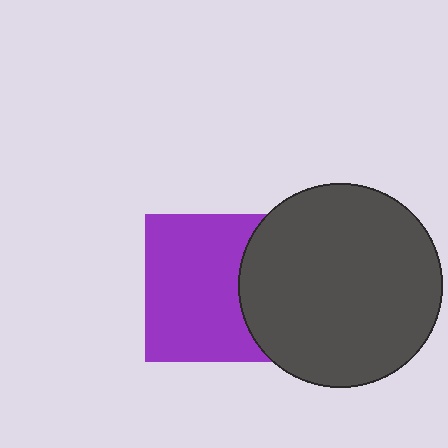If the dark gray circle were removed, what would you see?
You would see the complete purple square.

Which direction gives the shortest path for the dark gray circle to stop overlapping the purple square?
Moving right gives the shortest separation.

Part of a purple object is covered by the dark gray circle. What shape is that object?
It is a square.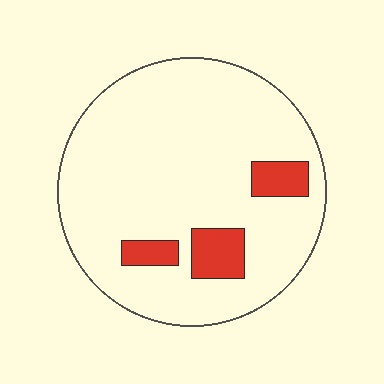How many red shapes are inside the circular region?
3.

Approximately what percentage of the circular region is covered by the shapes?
Approximately 10%.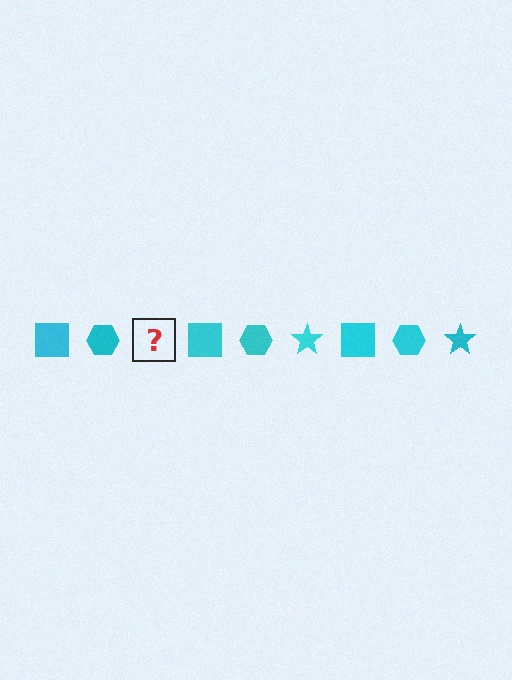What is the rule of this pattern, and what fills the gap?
The rule is that the pattern cycles through square, hexagon, star shapes in cyan. The gap should be filled with a cyan star.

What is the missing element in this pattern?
The missing element is a cyan star.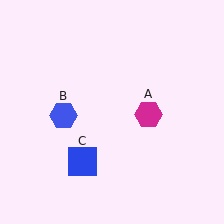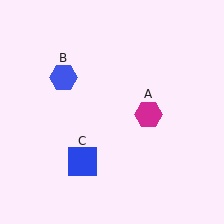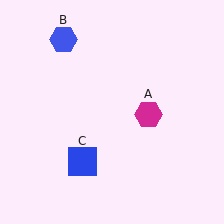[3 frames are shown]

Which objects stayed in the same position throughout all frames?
Magenta hexagon (object A) and blue square (object C) remained stationary.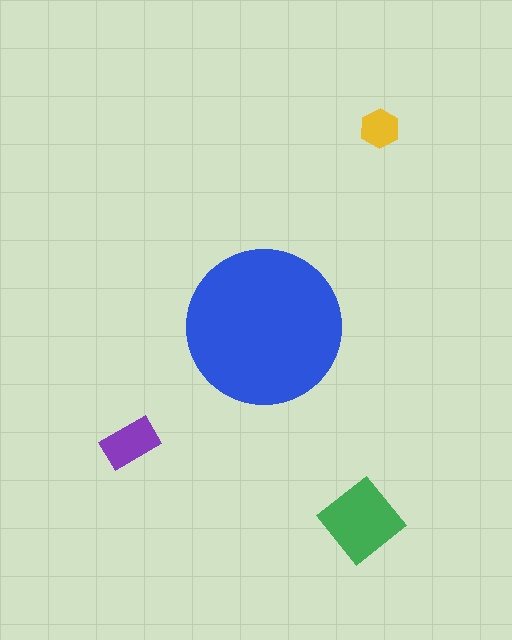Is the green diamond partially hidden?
No, the green diamond is fully visible.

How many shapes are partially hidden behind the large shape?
0 shapes are partially hidden.